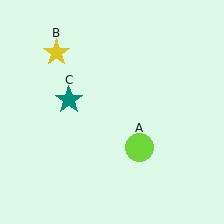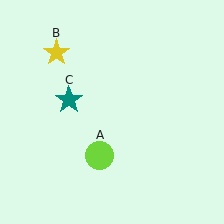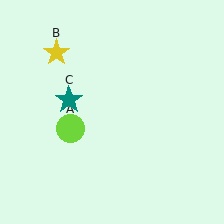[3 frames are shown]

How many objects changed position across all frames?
1 object changed position: lime circle (object A).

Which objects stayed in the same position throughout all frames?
Yellow star (object B) and teal star (object C) remained stationary.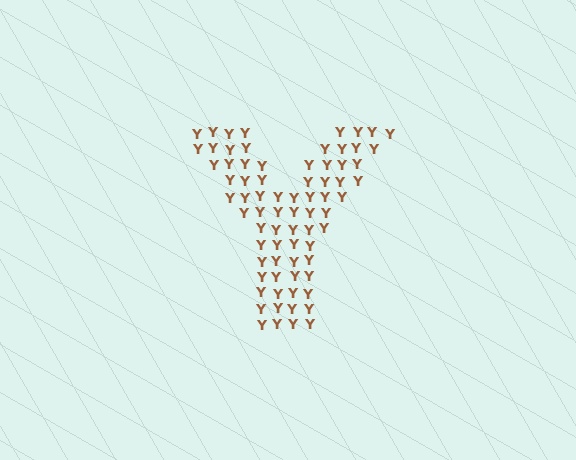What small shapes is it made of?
It is made of small letter Y's.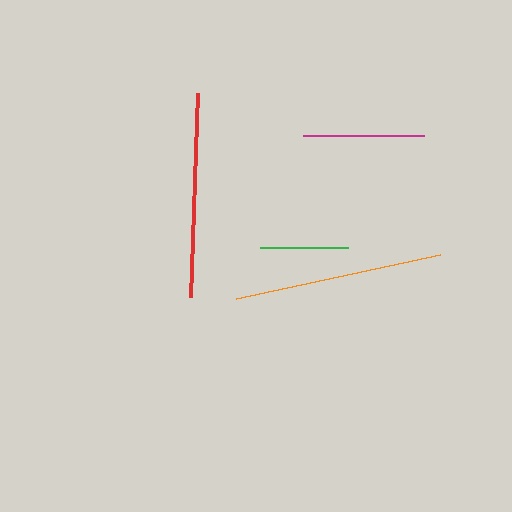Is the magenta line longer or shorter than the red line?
The red line is longer than the magenta line.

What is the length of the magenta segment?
The magenta segment is approximately 121 pixels long.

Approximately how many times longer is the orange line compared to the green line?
The orange line is approximately 2.4 times the length of the green line.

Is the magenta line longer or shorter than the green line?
The magenta line is longer than the green line.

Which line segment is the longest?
The orange line is the longest at approximately 209 pixels.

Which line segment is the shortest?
The green line is the shortest at approximately 88 pixels.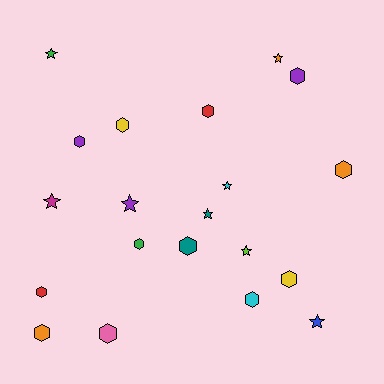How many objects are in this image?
There are 20 objects.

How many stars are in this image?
There are 8 stars.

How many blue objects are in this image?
There is 1 blue object.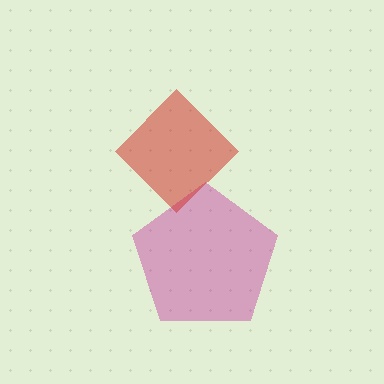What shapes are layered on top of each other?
The layered shapes are: a magenta pentagon, a red diamond.